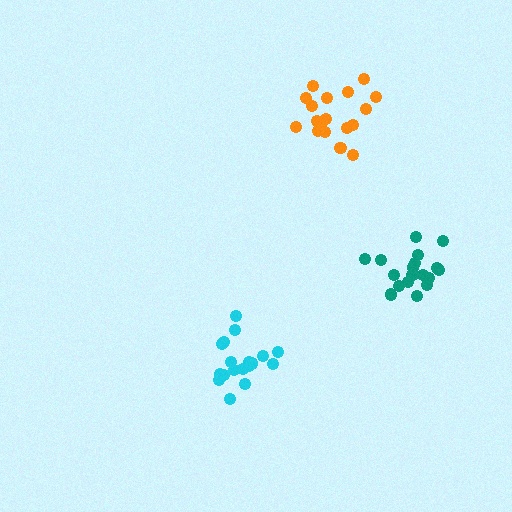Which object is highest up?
The orange cluster is topmost.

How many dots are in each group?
Group 1: 18 dots, Group 2: 18 dots, Group 3: 18 dots (54 total).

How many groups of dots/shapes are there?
There are 3 groups.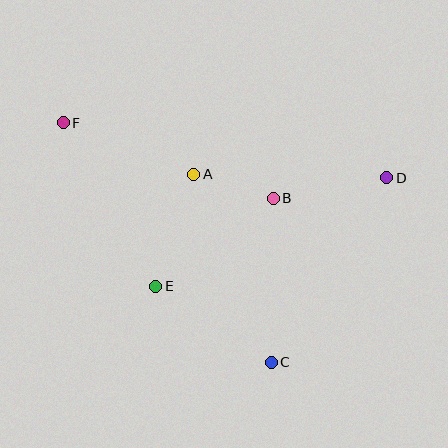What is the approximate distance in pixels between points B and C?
The distance between B and C is approximately 164 pixels.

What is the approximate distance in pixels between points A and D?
The distance between A and D is approximately 193 pixels.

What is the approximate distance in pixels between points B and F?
The distance between B and F is approximately 223 pixels.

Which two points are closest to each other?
Points A and B are closest to each other.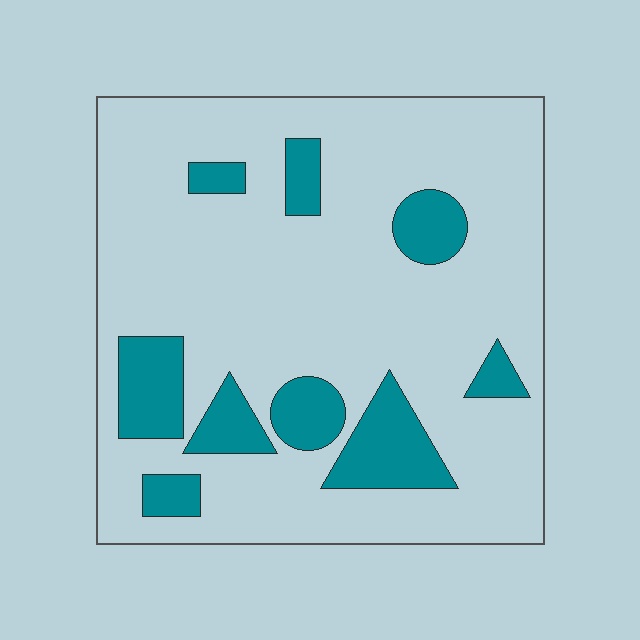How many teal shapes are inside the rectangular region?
9.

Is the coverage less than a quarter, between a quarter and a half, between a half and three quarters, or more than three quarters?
Less than a quarter.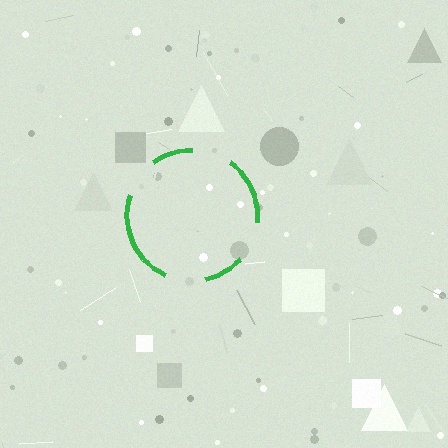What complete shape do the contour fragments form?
The contour fragments form a circle.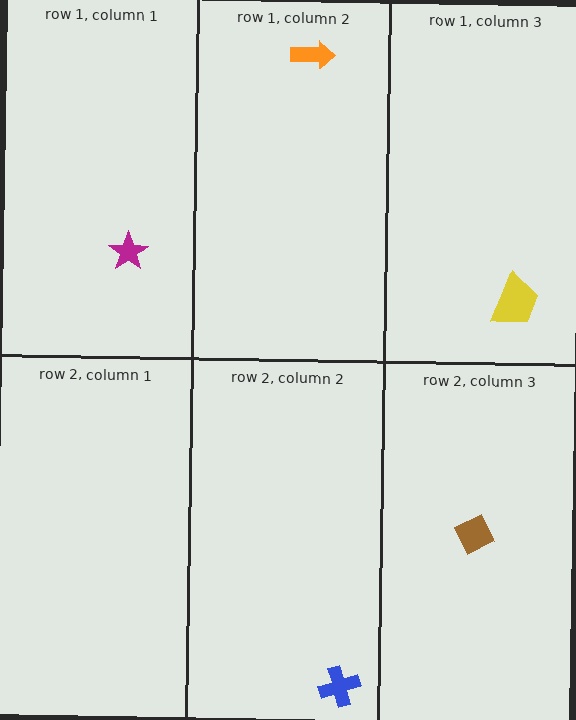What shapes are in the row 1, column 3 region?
The yellow trapezoid.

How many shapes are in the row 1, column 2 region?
1.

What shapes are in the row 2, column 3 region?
The brown diamond.